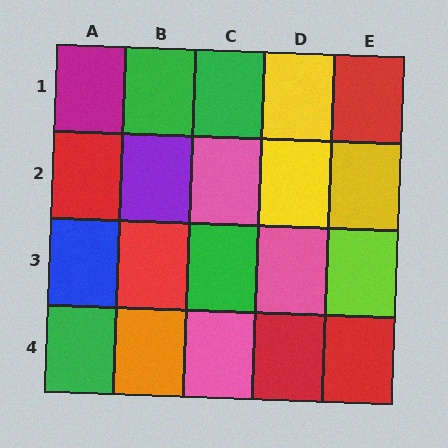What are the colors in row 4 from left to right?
Green, orange, pink, red, red.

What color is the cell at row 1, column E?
Red.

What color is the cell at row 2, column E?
Yellow.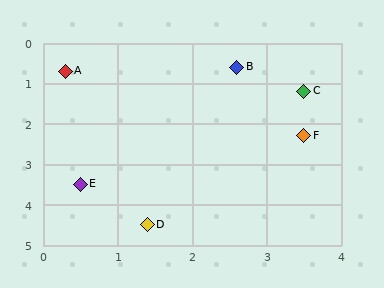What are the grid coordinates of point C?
Point C is at approximately (3.5, 1.2).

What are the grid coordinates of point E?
Point E is at approximately (0.5, 3.5).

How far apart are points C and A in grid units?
Points C and A are about 3.2 grid units apart.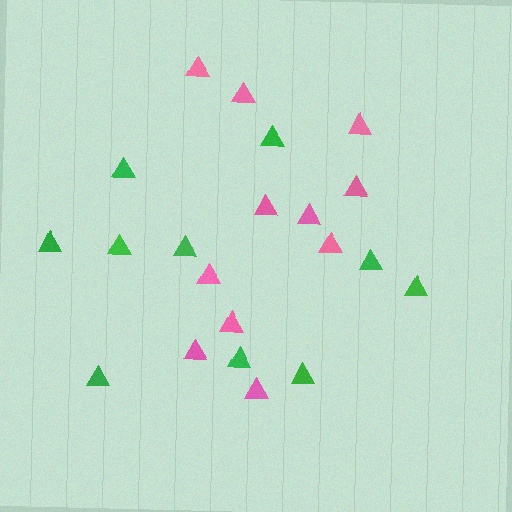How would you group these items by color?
There are 2 groups: one group of pink triangles (11) and one group of green triangles (10).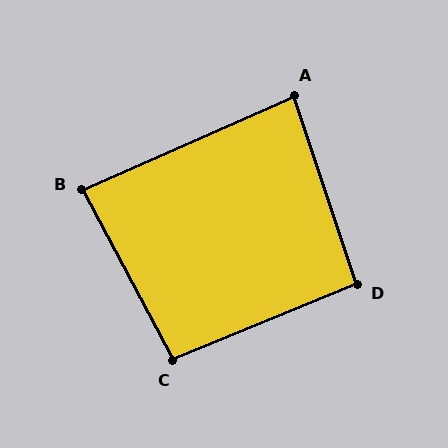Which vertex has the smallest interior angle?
A, at approximately 84 degrees.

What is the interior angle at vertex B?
Approximately 86 degrees (approximately right).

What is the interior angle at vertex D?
Approximately 94 degrees (approximately right).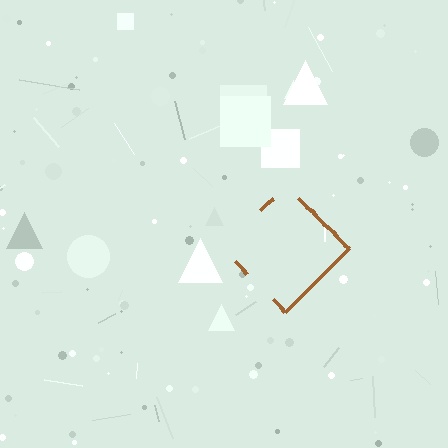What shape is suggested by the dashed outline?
The dashed outline suggests a diamond.